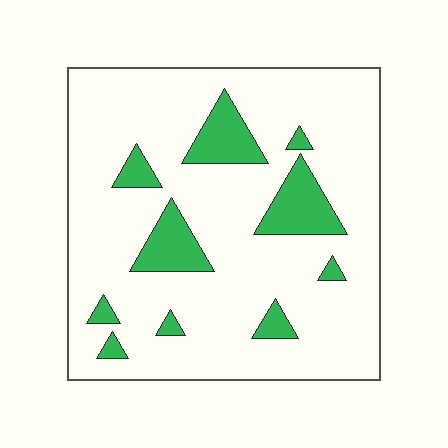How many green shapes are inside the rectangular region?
10.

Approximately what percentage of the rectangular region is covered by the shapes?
Approximately 15%.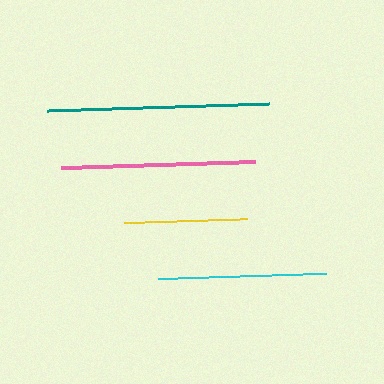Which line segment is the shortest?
The yellow line is the shortest at approximately 123 pixels.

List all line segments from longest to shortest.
From longest to shortest: teal, pink, cyan, yellow.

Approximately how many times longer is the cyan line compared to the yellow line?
The cyan line is approximately 1.4 times the length of the yellow line.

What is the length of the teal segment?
The teal segment is approximately 222 pixels long.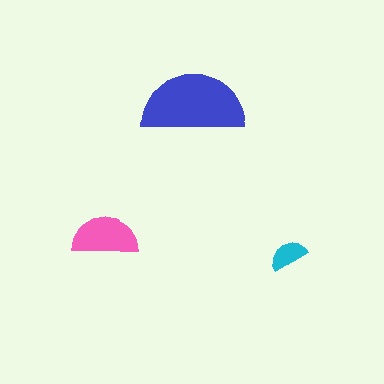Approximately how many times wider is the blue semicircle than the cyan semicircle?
About 3 times wider.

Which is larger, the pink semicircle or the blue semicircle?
The blue one.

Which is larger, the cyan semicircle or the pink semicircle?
The pink one.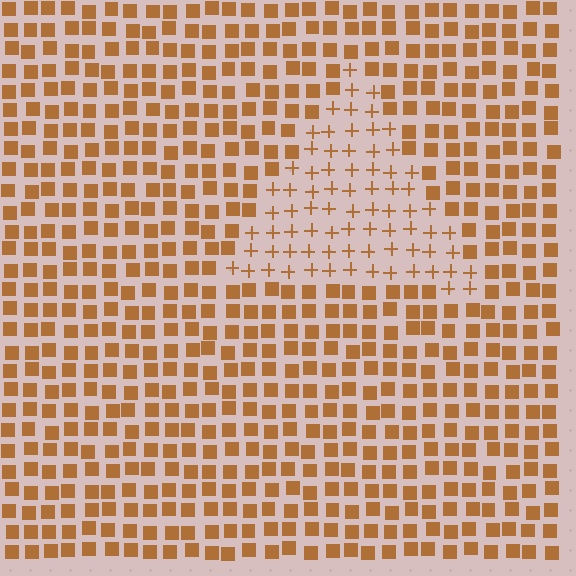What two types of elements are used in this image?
The image uses plus signs inside the triangle region and squares outside it.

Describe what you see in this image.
The image is filled with small brown elements arranged in a uniform grid. A triangle-shaped region contains plus signs, while the surrounding area contains squares. The boundary is defined purely by the change in element shape.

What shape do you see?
I see a triangle.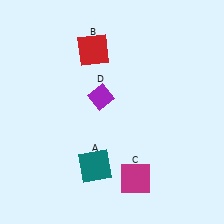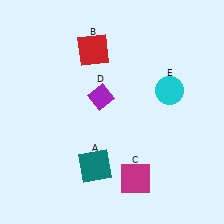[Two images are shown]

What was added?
A cyan circle (E) was added in Image 2.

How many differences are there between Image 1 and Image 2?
There is 1 difference between the two images.